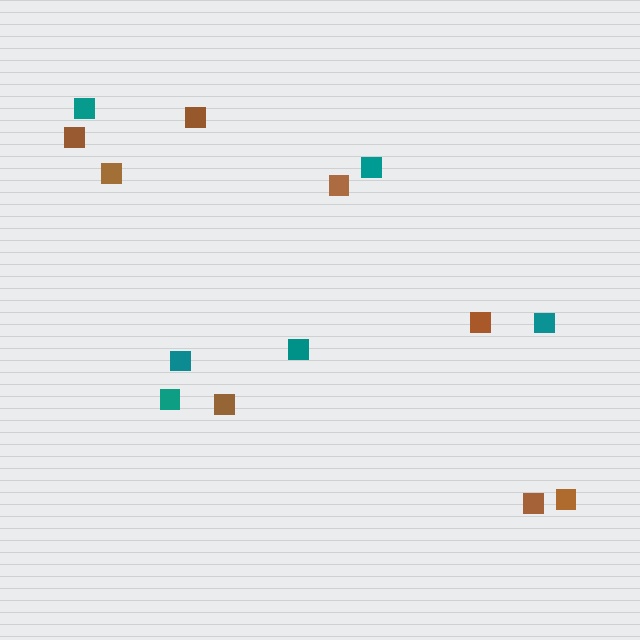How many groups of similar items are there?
There are 2 groups: one group of teal squares (6) and one group of brown squares (8).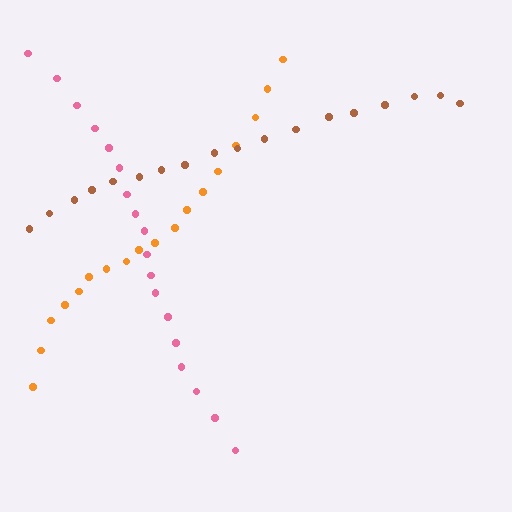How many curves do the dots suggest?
There are 3 distinct paths.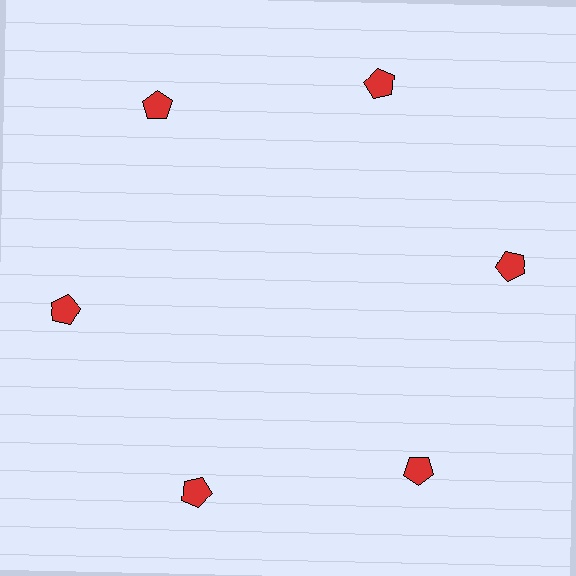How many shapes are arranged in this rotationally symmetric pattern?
There are 6 shapes, arranged in 6 groups of 1.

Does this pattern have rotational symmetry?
Yes, this pattern has 6-fold rotational symmetry. It looks the same after rotating 60 degrees around the center.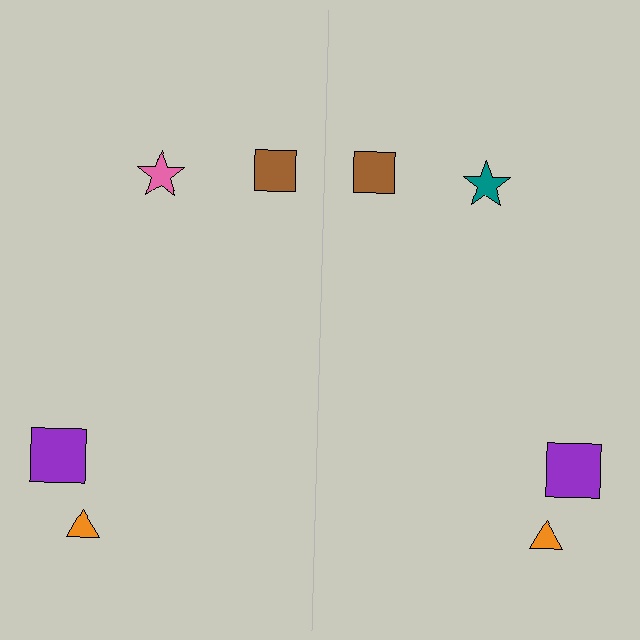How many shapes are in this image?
There are 8 shapes in this image.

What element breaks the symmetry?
The teal star on the right side breaks the symmetry — its mirror counterpart is pink.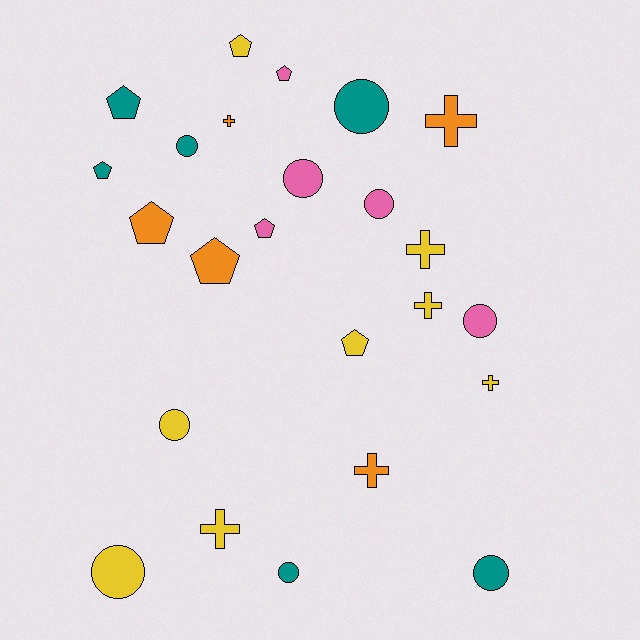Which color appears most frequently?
Yellow, with 8 objects.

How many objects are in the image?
There are 24 objects.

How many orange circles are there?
There are no orange circles.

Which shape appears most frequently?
Circle, with 9 objects.